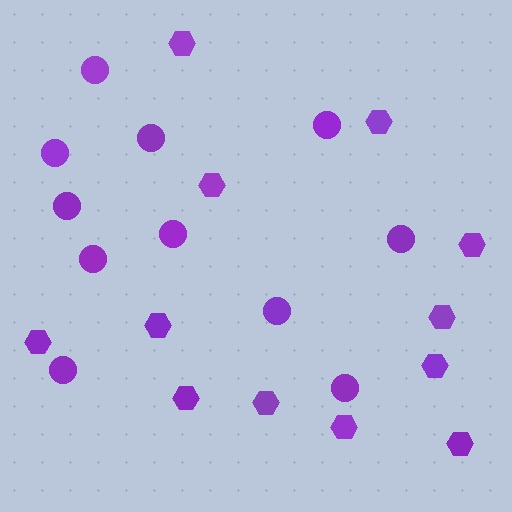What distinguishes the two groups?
There are 2 groups: one group of circles (11) and one group of hexagons (12).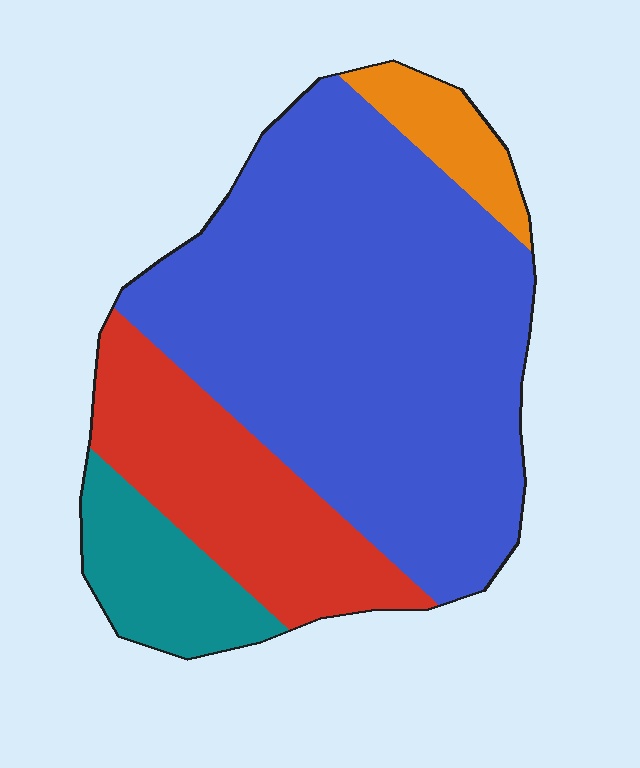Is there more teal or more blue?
Blue.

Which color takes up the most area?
Blue, at roughly 60%.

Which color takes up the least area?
Orange, at roughly 5%.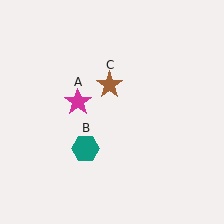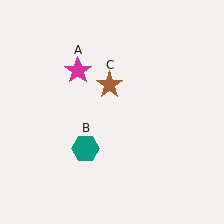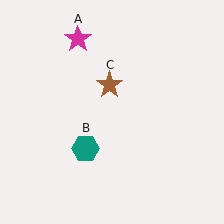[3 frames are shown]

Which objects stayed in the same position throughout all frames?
Teal hexagon (object B) and brown star (object C) remained stationary.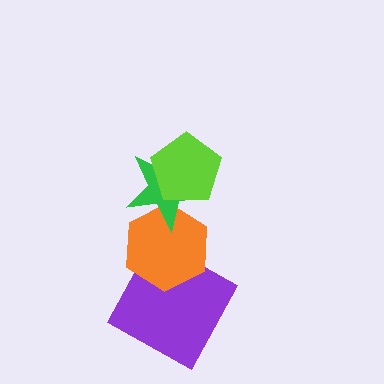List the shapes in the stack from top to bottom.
From top to bottom: the lime pentagon, the green star, the orange hexagon, the purple square.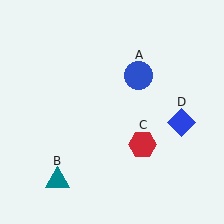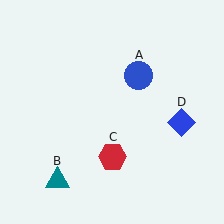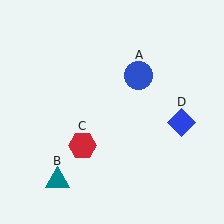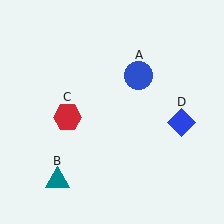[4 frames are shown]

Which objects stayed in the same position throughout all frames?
Blue circle (object A) and teal triangle (object B) and blue diamond (object D) remained stationary.